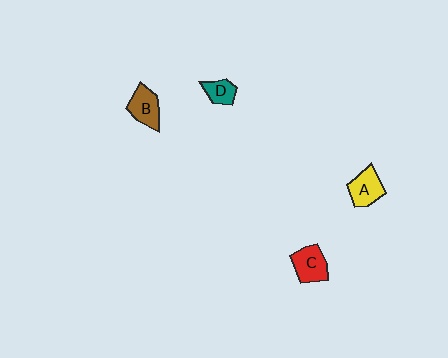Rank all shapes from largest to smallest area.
From largest to smallest: C (red), A (yellow), B (brown), D (teal).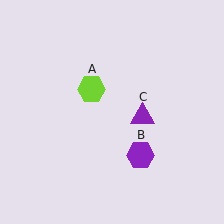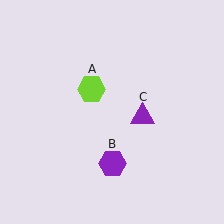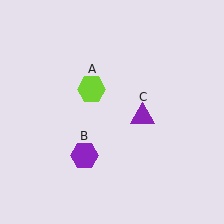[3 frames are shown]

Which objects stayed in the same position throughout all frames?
Lime hexagon (object A) and purple triangle (object C) remained stationary.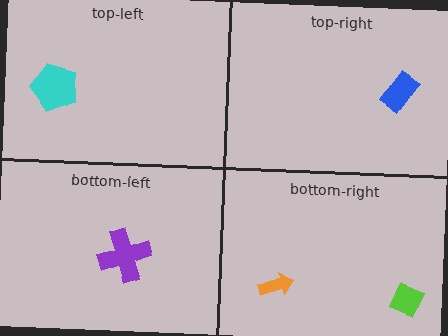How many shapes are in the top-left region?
1.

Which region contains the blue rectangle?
The top-right region.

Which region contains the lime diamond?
The bottom-right region.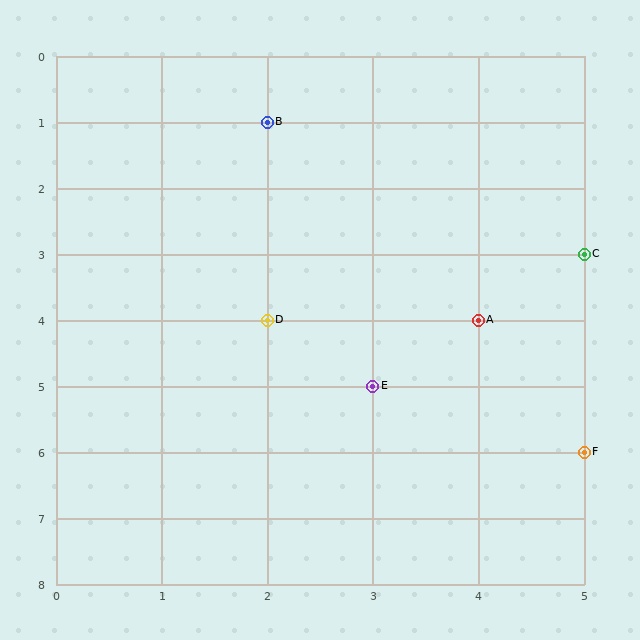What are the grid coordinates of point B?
Point B is at grid coordinates (2, 1).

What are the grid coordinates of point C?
Point C is at grid coordinates (5, 3).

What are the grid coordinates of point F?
Point F is at grid coordinates (5, 6).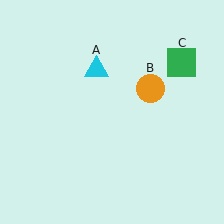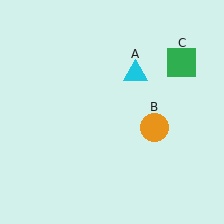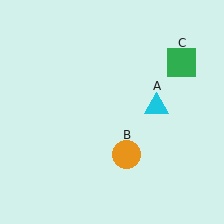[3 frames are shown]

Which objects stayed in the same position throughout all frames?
Green square (object C) remained stationary.